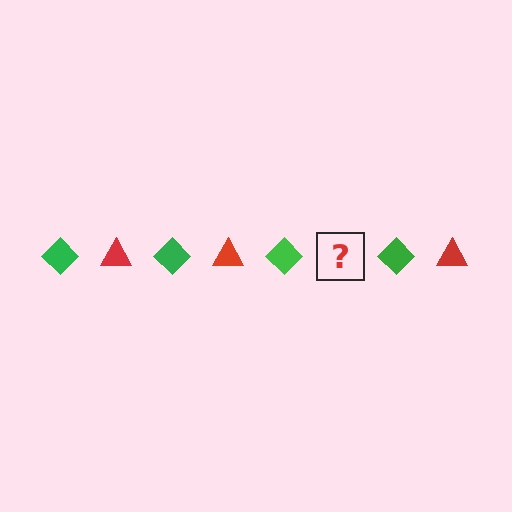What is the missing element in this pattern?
The missing element is a red triangle.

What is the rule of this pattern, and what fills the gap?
The rule is that the pattern alternates between green diamond and red triangle. The gap should be filled with a red triangle.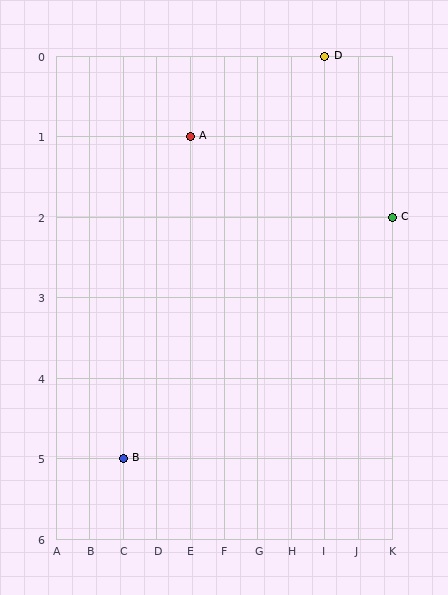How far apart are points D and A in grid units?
Points D and A are 4 columns and 1 row apart (about 4.1 grid units diagonally).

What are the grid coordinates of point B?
Point B is at grid coordinates (C, 5).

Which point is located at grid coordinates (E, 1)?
Point A is at (E, 1).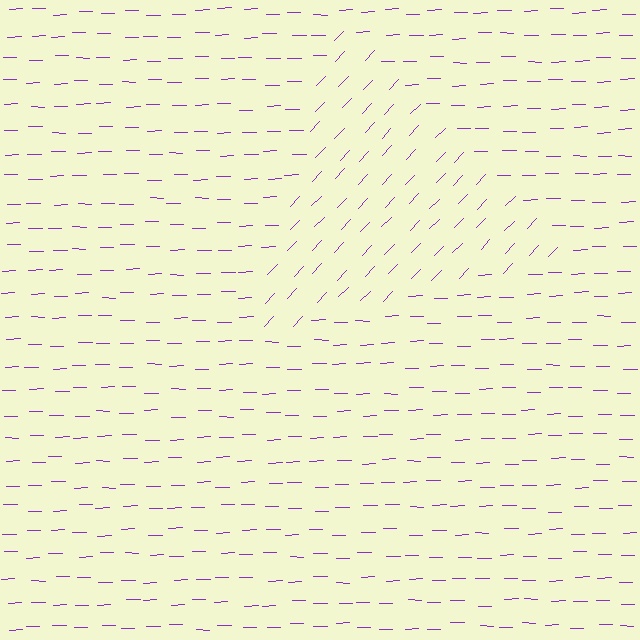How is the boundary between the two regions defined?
The boundary is defined purely by a change in line orientation (approximately 45 degrees difference). All lines are the same color and thickness.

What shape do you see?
I see a triangle.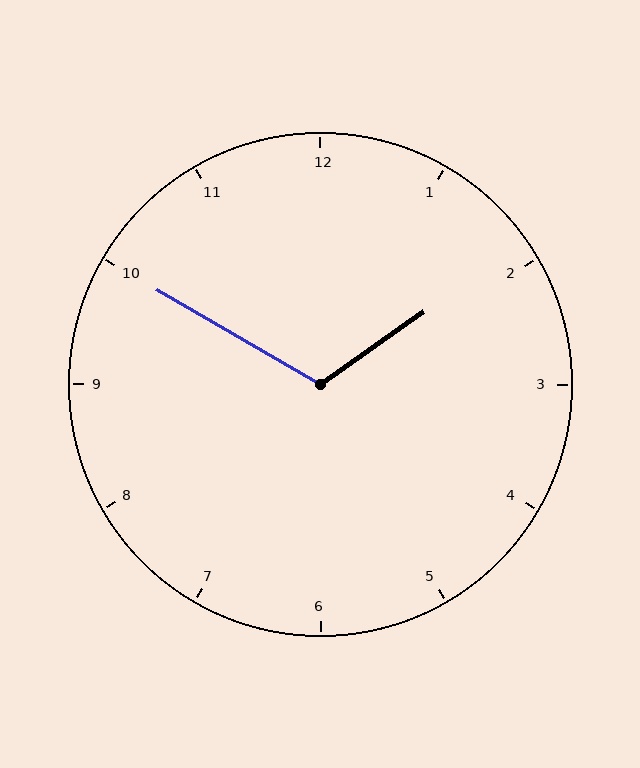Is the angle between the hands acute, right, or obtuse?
It is obtuse.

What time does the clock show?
1:50.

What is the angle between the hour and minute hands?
Approximately 115 degrees.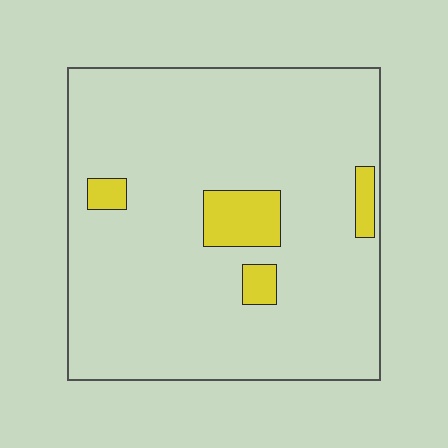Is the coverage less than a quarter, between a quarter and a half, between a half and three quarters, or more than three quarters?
Less than a quarter.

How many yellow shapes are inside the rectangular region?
4.